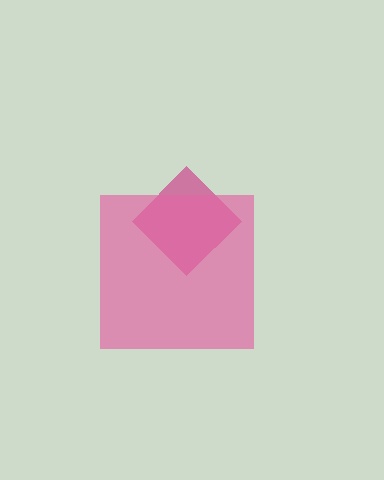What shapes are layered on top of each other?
The layered shapes are: a magenta diamond, a pink square.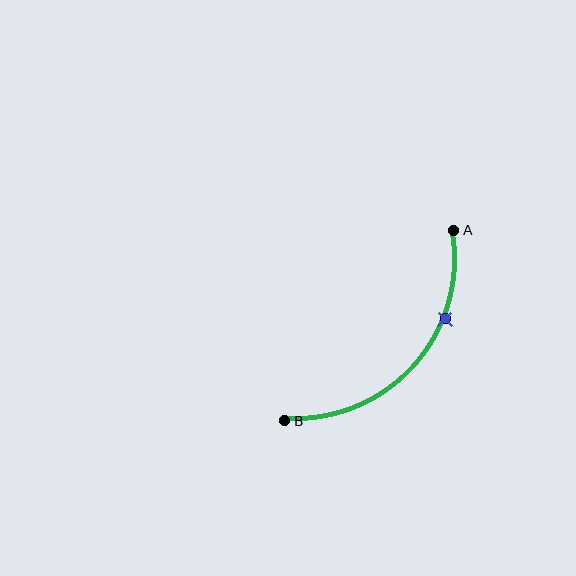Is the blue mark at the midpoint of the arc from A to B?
No. The blue mark lies on the arc but is closer to endpoint A. The arc midpoint would be at the point on the curve equidistant along the arc from both A and B.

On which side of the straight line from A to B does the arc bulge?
The arc bulges below and to the right of the straight line connecting A and B.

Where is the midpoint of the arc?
The arc midpoint is the point on the curve farthest from the straight line joining A and B. It sits below and to the right of that line.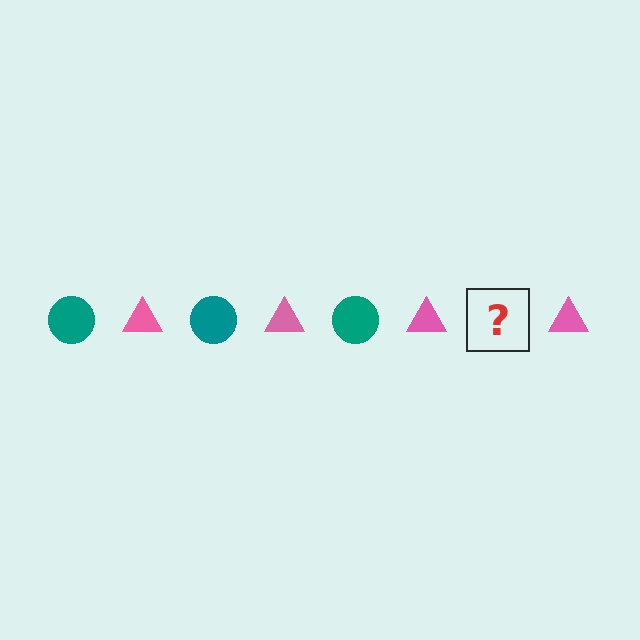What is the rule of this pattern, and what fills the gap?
The rule is that the pattern alternates between teal circle and pink triangle. The gap should be filled with a teal circle.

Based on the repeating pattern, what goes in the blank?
The blank should be a teal circle.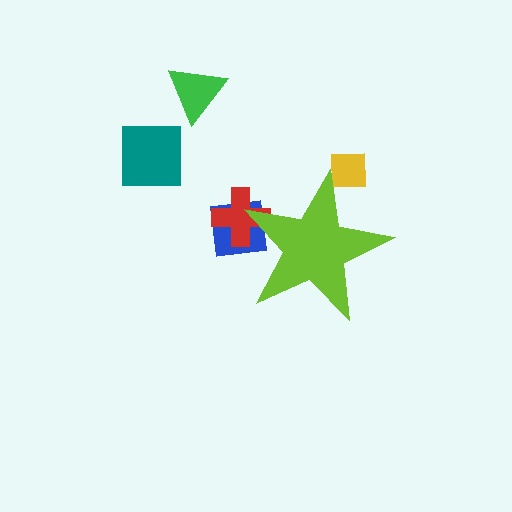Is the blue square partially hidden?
Yes, the blue square is partially hidden behind the lime star.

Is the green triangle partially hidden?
No, the green triangle is fully visible.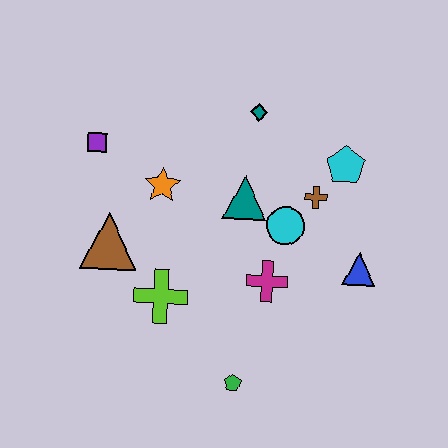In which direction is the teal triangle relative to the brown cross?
The teal triangle is to the left of the brown cross.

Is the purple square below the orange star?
No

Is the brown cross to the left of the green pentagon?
No